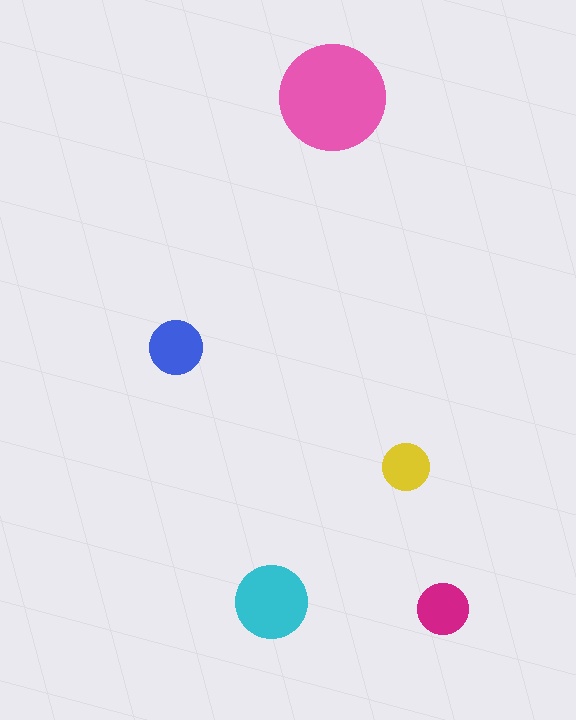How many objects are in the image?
There are 5 objects in the image.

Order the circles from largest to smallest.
the pink one, the cyan one, the blue one, the magenta one, the yellow one.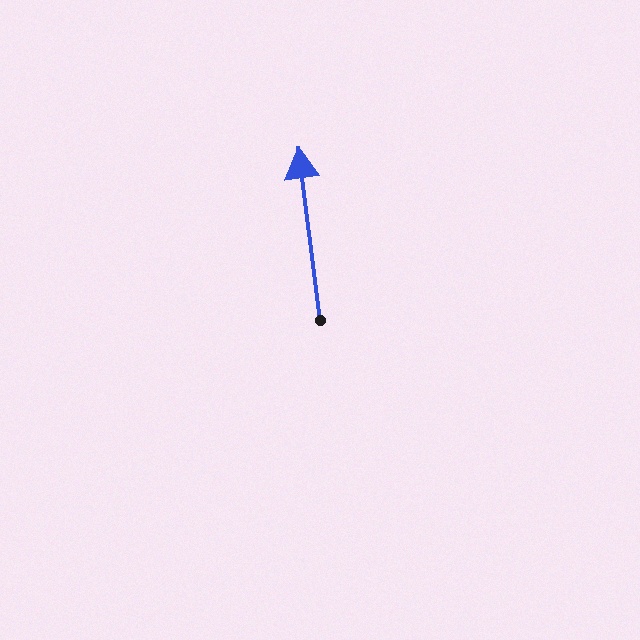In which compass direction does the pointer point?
North.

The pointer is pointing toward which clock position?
Roughly 12 o'clock.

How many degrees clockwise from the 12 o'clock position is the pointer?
Approximately 353 degrees.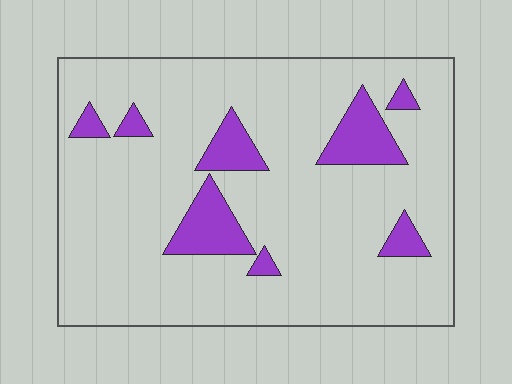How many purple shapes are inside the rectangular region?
8.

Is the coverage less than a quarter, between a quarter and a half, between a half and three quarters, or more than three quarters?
Less than a quarter.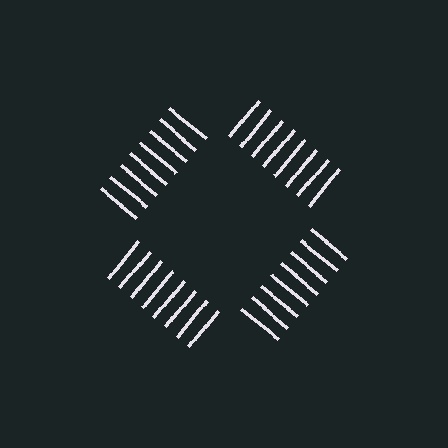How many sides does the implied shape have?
4 sides — the line-ends trace a square.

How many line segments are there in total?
32 — 8 along each of the 4 edges.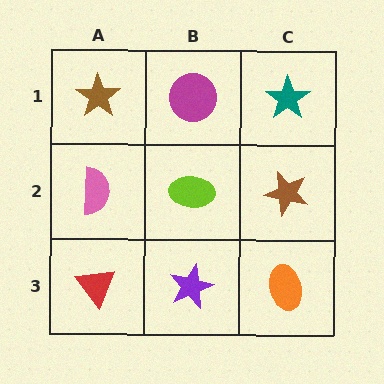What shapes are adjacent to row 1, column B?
A lime ellipse (row 2, column B), a brown star (row 1, column A), a teal star (row 1, column C).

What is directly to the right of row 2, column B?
A brown star.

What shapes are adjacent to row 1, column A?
A pink semicircle (row 2, column A), a magenta circle (row 1, column B).